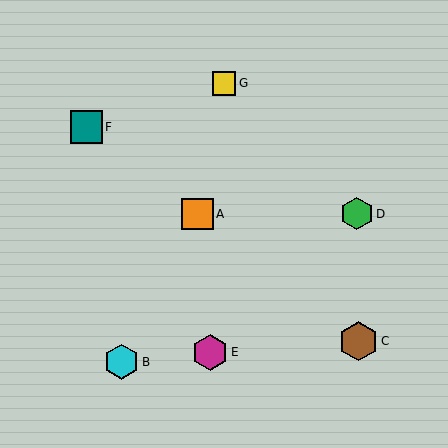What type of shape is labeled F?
Shape F is a teal square.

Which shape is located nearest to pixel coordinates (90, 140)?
The teal square (labeled F) at (86, 127) is nearest to that location.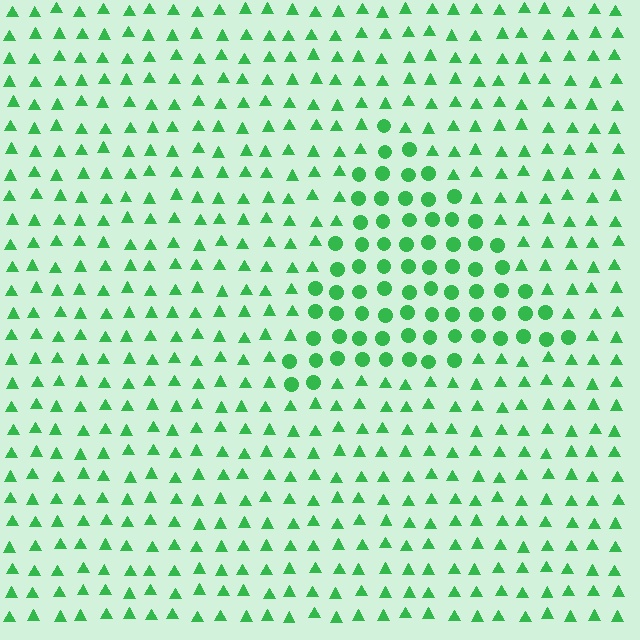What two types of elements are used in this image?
The image uses circles inside the triangle region and triangles outside it.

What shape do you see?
I see a triangle.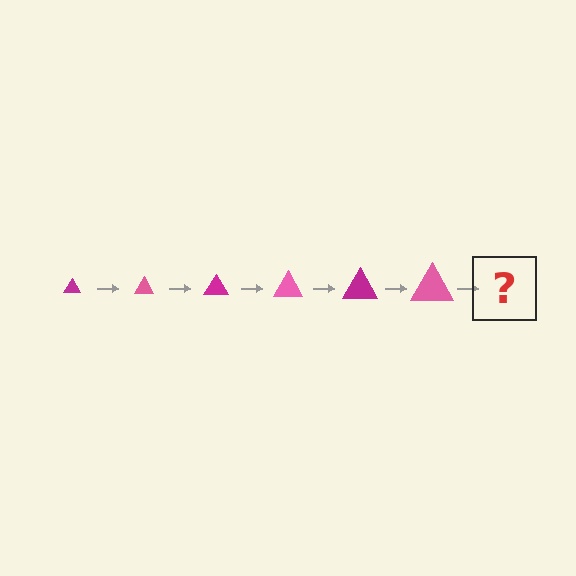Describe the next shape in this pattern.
It should be a magenta triangle, larger than the previous one.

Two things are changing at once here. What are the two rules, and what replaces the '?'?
The two rules are that the triangle grows larger each step and the color cycles through magenta and pink. The '?' should be a magenta triangle, larger than the previous one.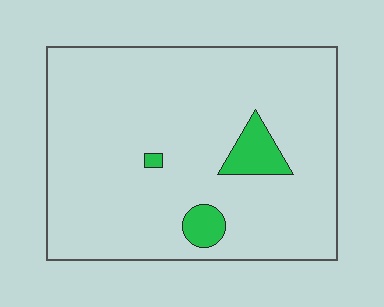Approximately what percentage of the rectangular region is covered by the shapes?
Approximately 5%.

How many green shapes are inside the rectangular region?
3.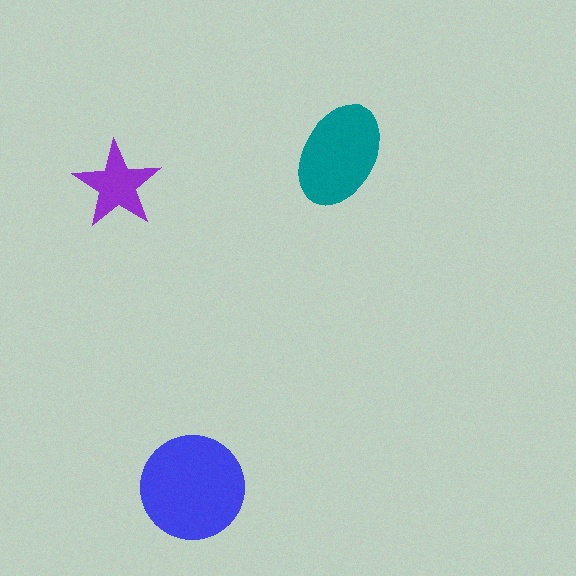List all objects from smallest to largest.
The purple star, the teal ellipse, the blue circle.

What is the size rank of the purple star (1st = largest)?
3rd.